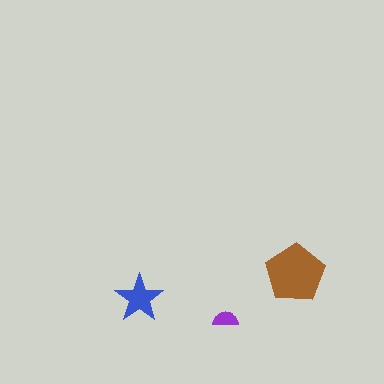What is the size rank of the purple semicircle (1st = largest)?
3rd.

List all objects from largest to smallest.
The brown pentagon, the blue star, the purple semicircle.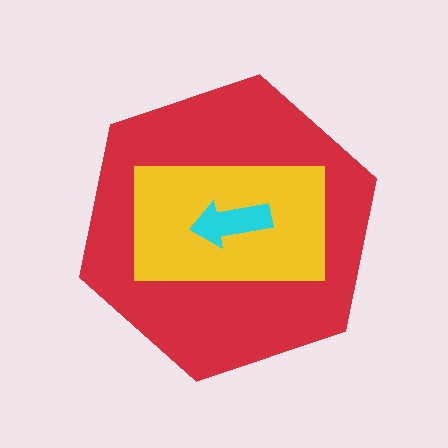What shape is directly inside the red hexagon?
The yellow rectangle.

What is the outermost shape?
The red hexagon.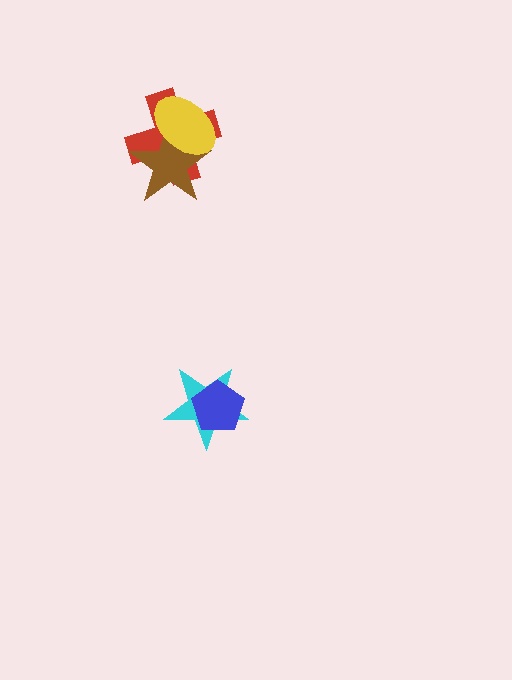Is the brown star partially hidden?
Yes, it is partially covered by another shape.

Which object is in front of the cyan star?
The blue pentagon is in front of the cyan star.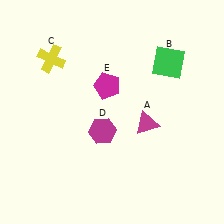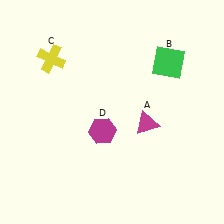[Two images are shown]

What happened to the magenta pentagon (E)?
The magenta pentagon (E) was removed in Image 2. It was in the top-left area of Image 1.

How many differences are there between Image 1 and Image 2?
There is 1 difference between the two images.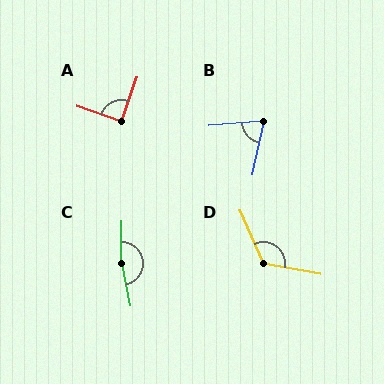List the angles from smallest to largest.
B (73°), A (90°), D (125°), C (167°).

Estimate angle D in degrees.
Approximately 125 degrees.